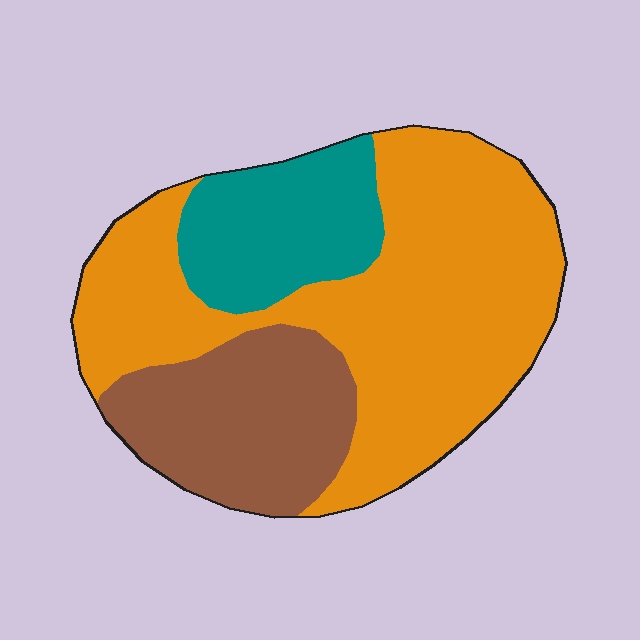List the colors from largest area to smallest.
From largest to smallest: orange, brown, teal.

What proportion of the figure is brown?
Brown takes up about one quarter (1/4) of the figure.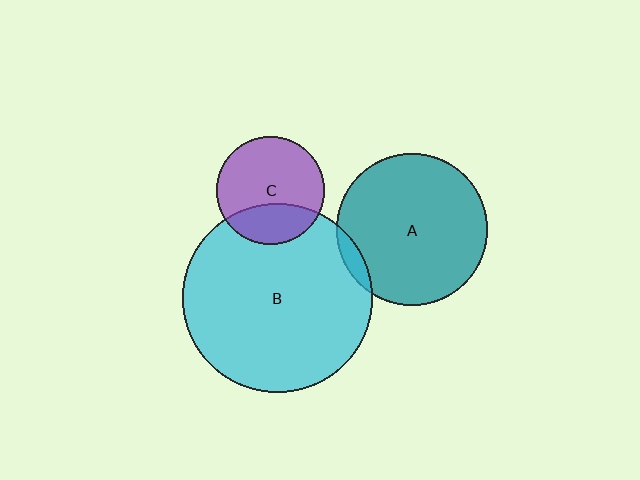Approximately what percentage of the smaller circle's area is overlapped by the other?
Approximately 30%.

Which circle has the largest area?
Circle B (cyan).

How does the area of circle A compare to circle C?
Approximately 1.9 times.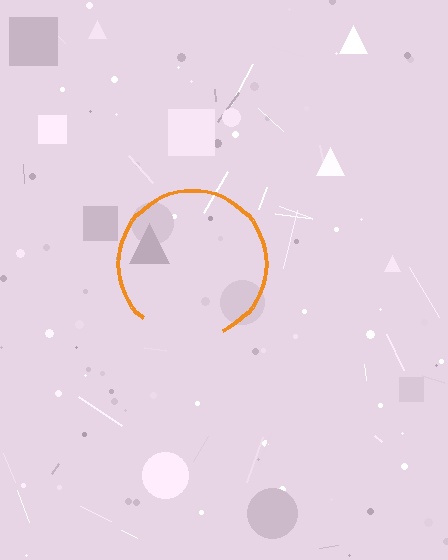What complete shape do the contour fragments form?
The contour fragments form a circle.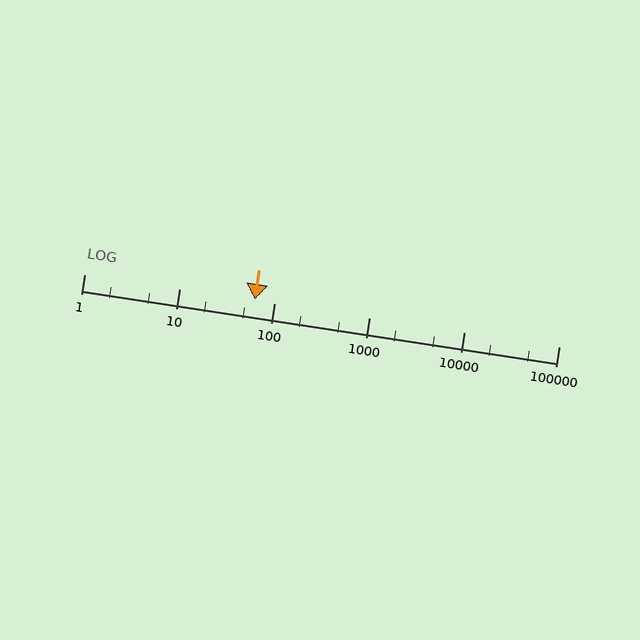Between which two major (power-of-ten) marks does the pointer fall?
The pointer is between 10 and 100.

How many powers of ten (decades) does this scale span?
The scale spans 5 decades, from 1 to 100000.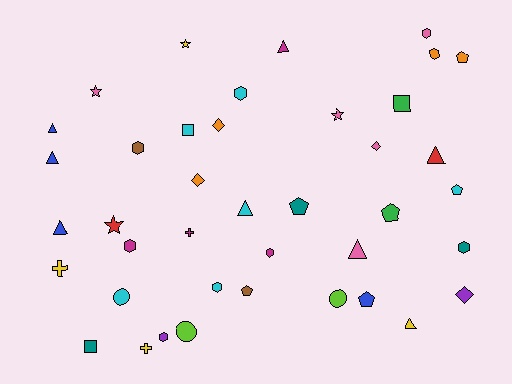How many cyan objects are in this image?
There are 6 cyan objects.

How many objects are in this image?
There are 40 objects.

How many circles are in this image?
There are 3 circles.